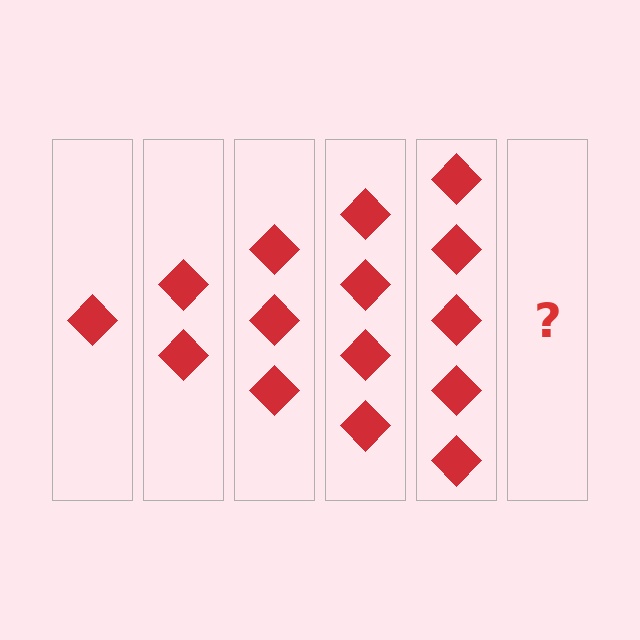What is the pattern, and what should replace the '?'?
The pattern is that each step adds one more diamond. The '?' should be 6 diamonds.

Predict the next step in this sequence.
The next step is 6 diamonds.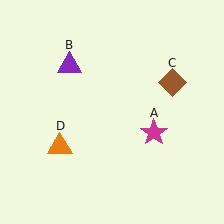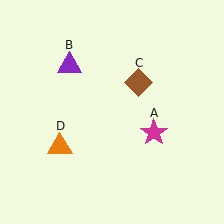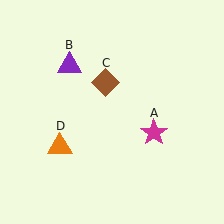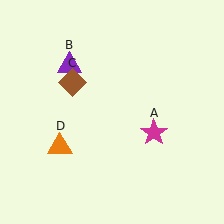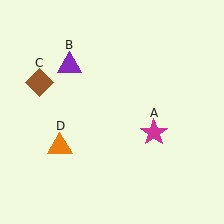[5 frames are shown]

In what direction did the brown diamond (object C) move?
The brown diamond (object C) moved left.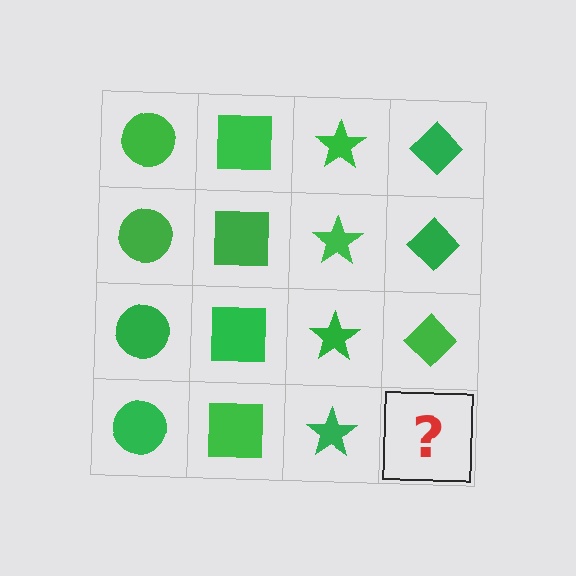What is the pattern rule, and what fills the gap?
The rule is that each column has a consistent shape. The gap should be filled with a green diamond.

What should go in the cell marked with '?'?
The missing cell should contain a green diamond.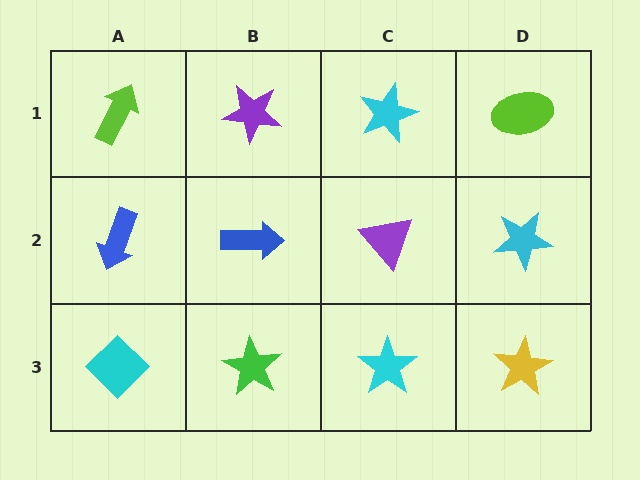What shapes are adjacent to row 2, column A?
A lime arrow (row 1, column A), a cyan diamond (row 3, column A), a blue arrow (row 2, column B).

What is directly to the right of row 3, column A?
A green star.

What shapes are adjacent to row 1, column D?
A cyan star (row 2, column D), a cyan star (row 1, column C).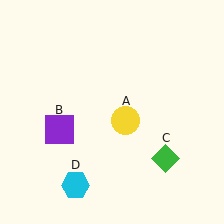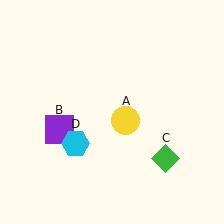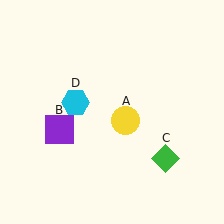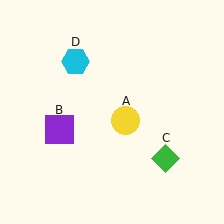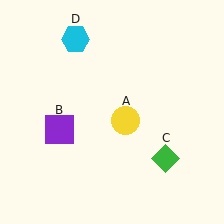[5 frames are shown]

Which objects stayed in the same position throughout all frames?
Yellow circle (object A) and purple square (object B) and green diamond (object C) remained stationary.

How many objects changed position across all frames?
1 object changed position: cyan hexagon (object D).